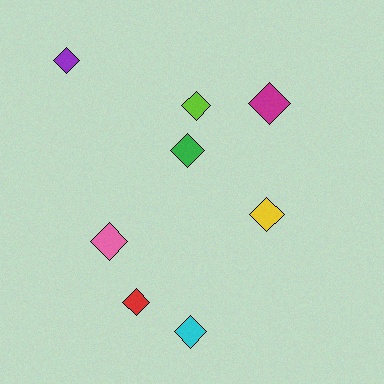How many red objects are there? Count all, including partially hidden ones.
There is 1 red object.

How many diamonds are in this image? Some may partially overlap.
There are 8 diamonds.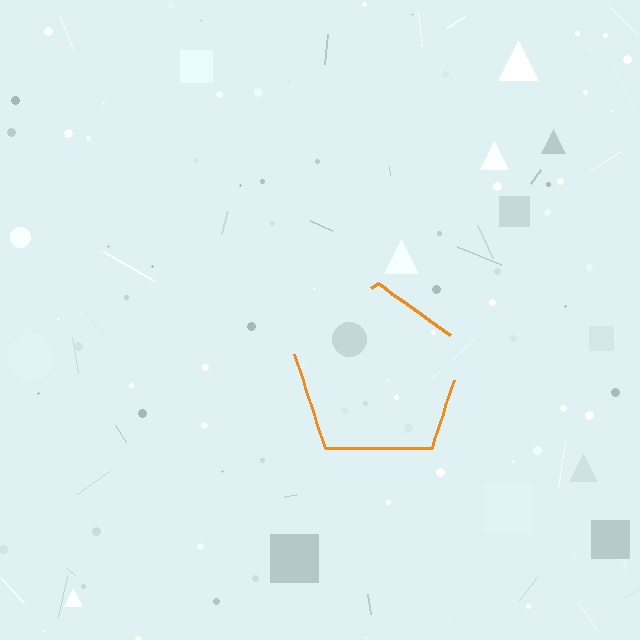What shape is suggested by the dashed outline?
The dashed outline suggests a pentagon.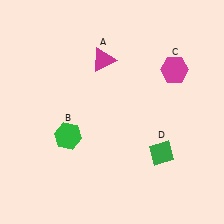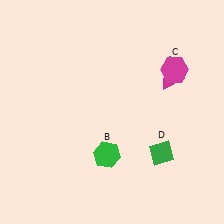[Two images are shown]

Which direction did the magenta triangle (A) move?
The magenta triangle (A) moved right.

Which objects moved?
The objects that moved are: the magenta triangle (A), the green hexagon (B).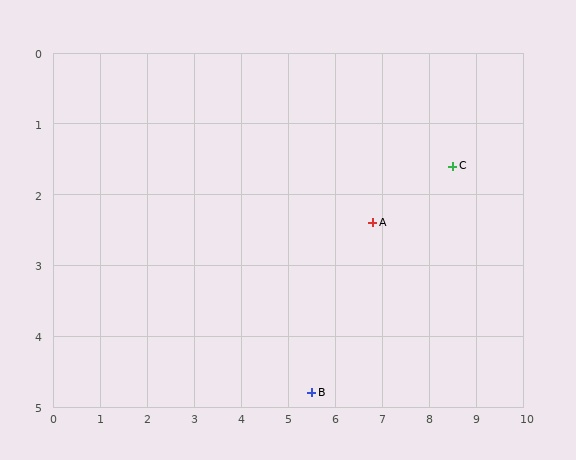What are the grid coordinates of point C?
Point C is at approximately (8.5, 1.6).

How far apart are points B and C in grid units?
Points B and C are about 4.4 grid units apart.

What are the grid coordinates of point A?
Point A is at approximately (6.8, 2.4).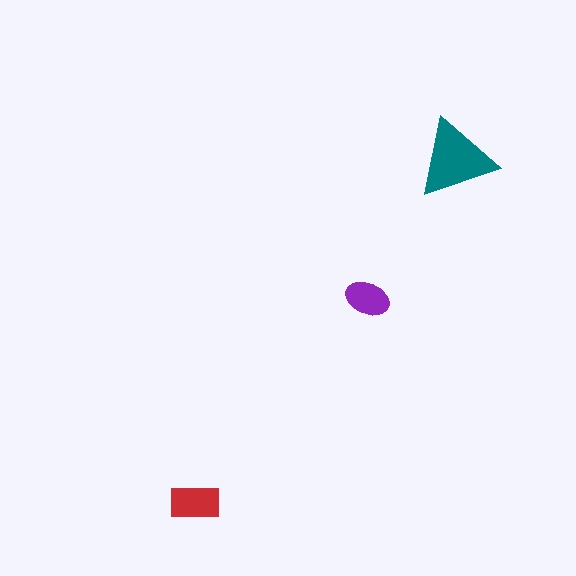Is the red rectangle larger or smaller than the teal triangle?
Smaller.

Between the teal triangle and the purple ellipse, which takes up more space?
The teal triangle.